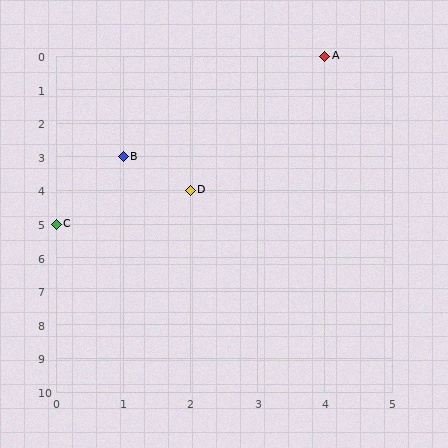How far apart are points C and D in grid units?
Points C and D are 2 columns and 1 row apart (about 2.2 grid units diagonally).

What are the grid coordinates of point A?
Point A is at grid coordinates (4, 0).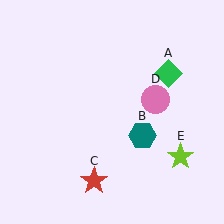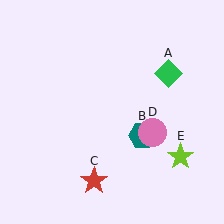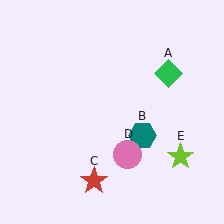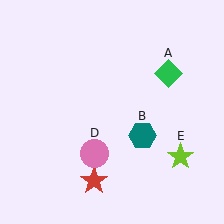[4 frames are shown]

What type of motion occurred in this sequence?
The pink circle (object D) rotated clockwise around the center of the scene.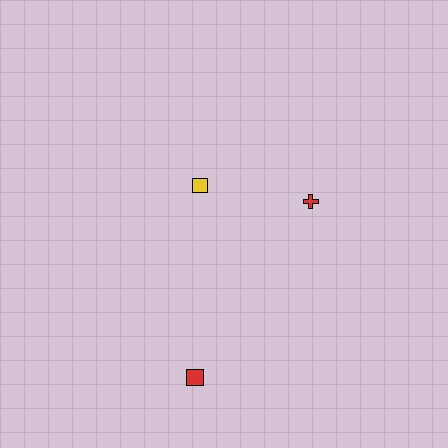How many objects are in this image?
There are 3 objects.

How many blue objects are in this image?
There are no blue objects.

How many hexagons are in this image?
There are no hexagons.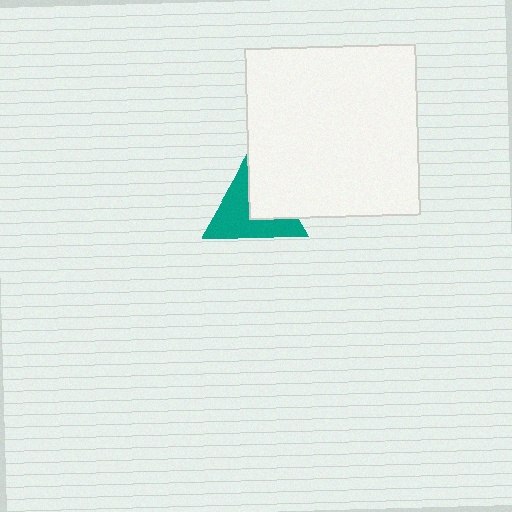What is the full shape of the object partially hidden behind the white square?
The partially hidden object is a teal triangle.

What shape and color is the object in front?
The object in front is a white square.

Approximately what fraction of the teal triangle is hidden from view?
Roughly 41% of the teal triangle is hidden behind the white square.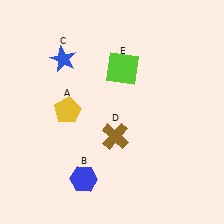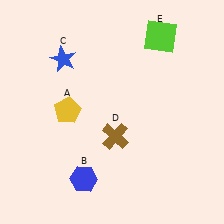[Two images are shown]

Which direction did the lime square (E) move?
The lime square (E) moved right.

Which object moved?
The lime square (E) moved right.